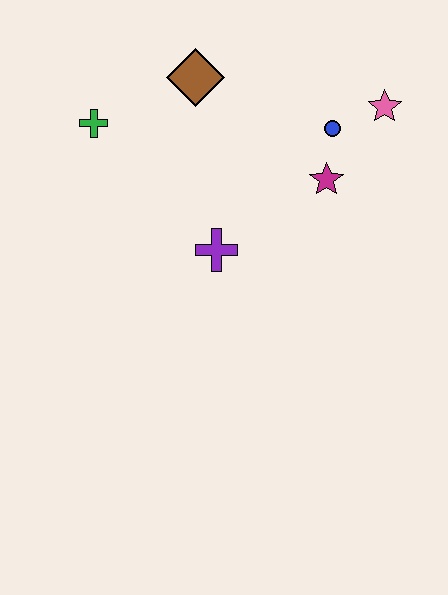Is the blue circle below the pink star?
Yes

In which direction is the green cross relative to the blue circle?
The green cross is to the left of the blue circle.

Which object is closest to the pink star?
The blue circle is closest to the pink star.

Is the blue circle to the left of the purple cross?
No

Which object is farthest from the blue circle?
The green cross is farthest from the blue circle.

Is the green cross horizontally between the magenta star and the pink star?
No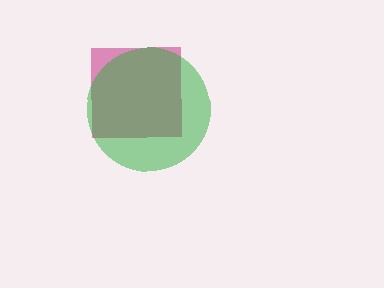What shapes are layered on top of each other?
The layered shapes are: a magenta square, a green circle.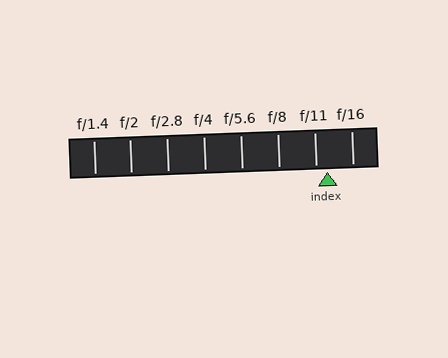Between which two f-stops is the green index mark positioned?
The index mark is between f/11 and f/16.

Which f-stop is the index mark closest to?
The index mark is closest to f/11.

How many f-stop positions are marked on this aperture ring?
There are 8 f-stop positions marked.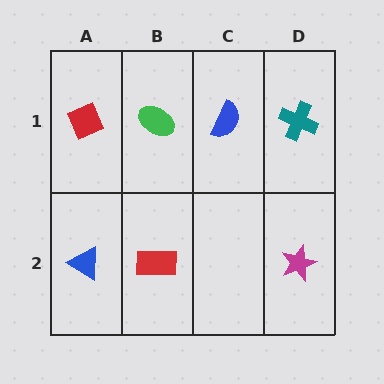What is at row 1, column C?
A blue semicircle.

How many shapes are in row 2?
3 shapes.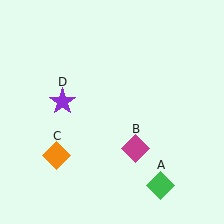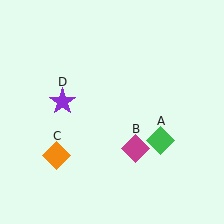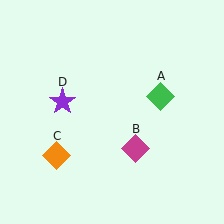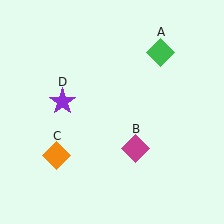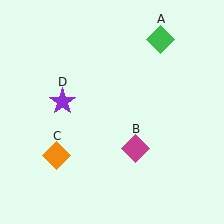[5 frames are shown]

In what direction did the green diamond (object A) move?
The green diamond (object A) moved up.